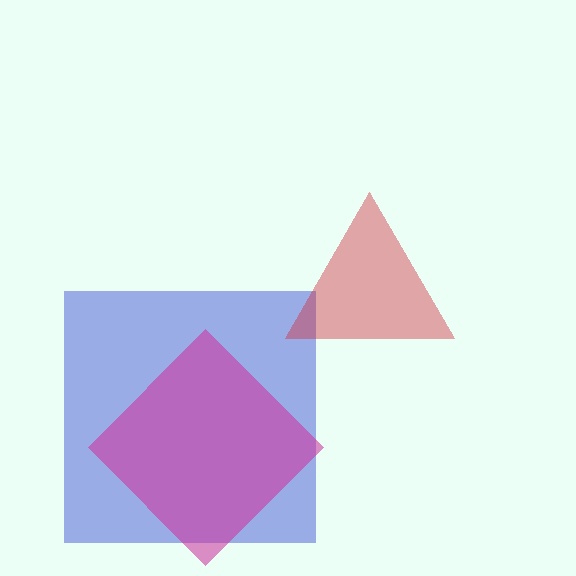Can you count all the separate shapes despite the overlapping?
Yes, there are 3 separate shapes.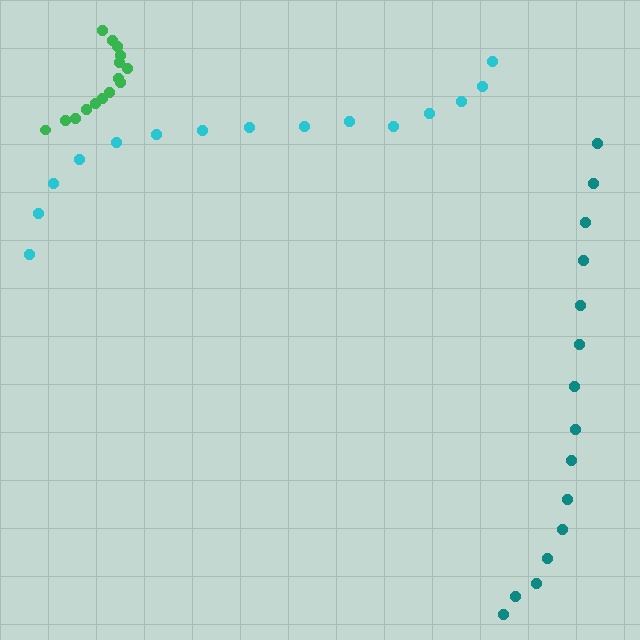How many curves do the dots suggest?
There are 3 distinct paths.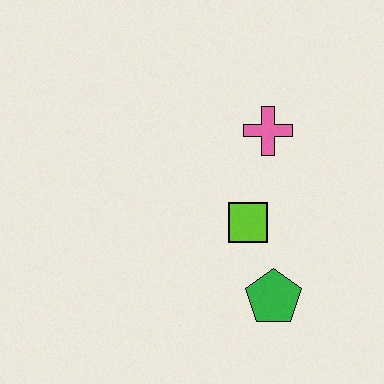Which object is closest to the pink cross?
The lime square is closest to the pink cross.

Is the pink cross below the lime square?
No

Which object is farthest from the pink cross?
The green pentagon is farthest from the pink cross.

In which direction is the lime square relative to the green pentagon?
The lime square is above the green pentagon.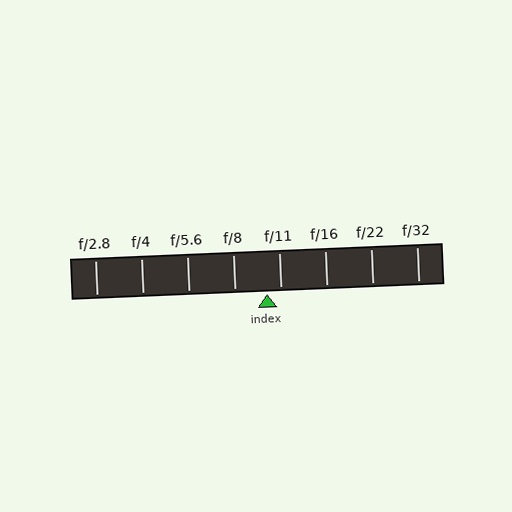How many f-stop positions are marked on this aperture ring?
There are 8 f-stop positions marked.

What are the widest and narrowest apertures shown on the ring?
The widest aperture shown is f/2.8 and the narrowest is f/32.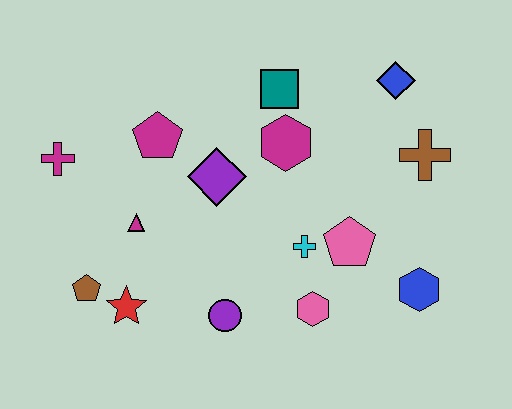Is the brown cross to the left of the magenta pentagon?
No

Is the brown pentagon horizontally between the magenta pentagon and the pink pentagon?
No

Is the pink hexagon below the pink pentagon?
Yes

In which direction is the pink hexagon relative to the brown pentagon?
The pink hexagon is to the right of the brown pentagon.